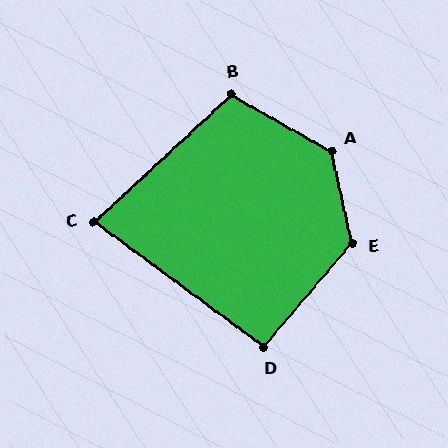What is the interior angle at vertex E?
Approximately 127 degrees (obtuse).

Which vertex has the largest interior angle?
A, at approximately 132 degrees.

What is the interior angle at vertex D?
Approximately 94 degrees (approximately right).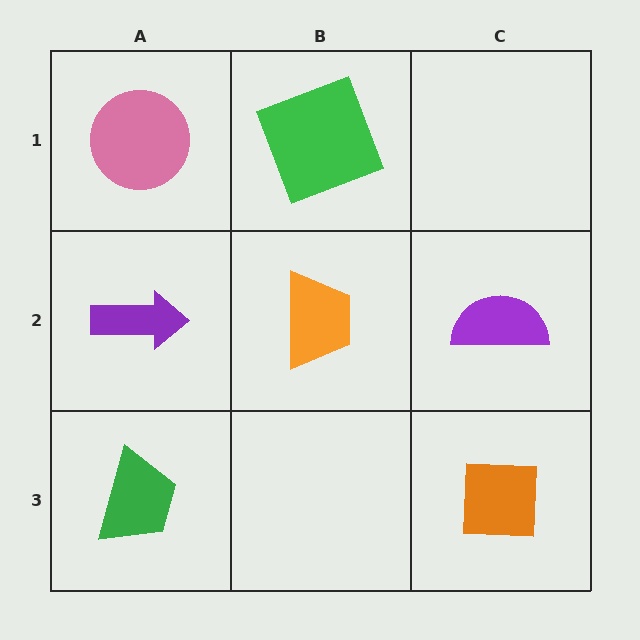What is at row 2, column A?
A purple arrow.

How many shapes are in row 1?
2 shapes.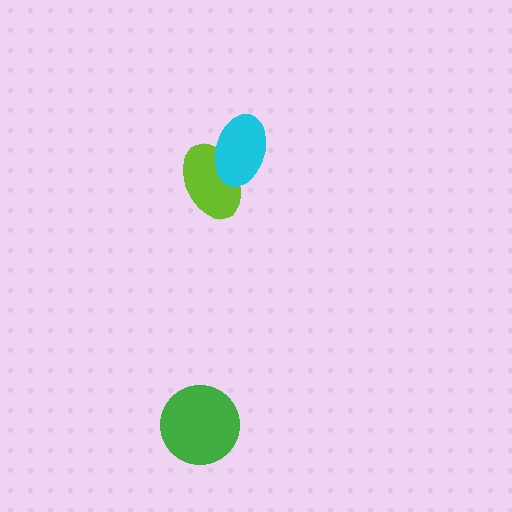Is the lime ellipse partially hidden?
Yes, it is partially covered by another shape.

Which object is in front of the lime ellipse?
The cyan ellipse is in front of the lime ellipse.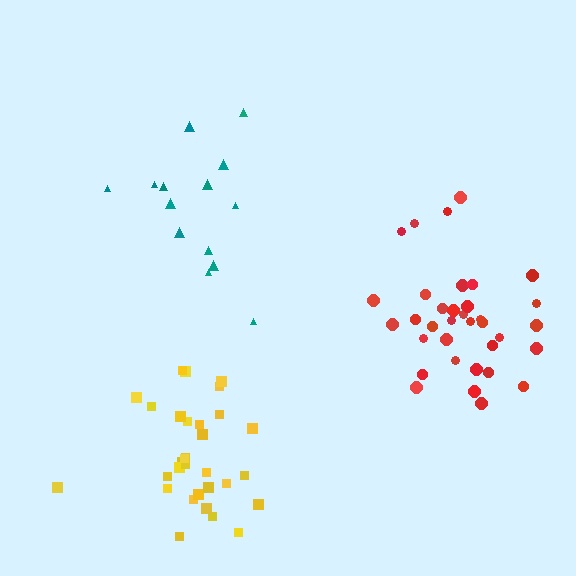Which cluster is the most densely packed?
Yellow.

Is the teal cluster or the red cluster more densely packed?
Red.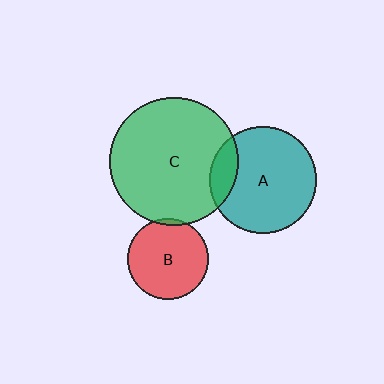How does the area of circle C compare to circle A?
Approximately 1.4 times.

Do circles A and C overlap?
Yes.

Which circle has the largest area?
Circle C (green).